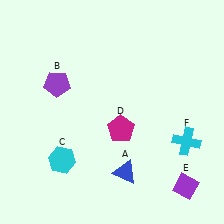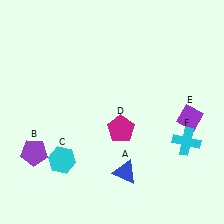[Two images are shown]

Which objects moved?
The objects that moved are: the purple pentagon (B), the purple diamond (E).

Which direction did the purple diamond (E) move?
The purple diamond (E) moved up.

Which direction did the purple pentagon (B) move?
The purple pentagon (B) moved down.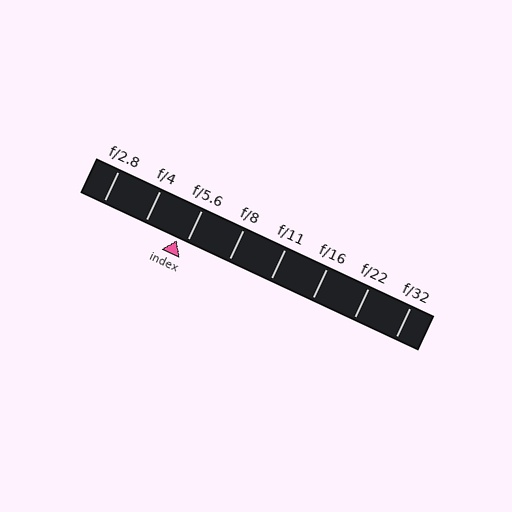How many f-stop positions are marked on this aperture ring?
There are 8 f-stop positions marked.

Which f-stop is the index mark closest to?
The index mark is closest to f/5.6.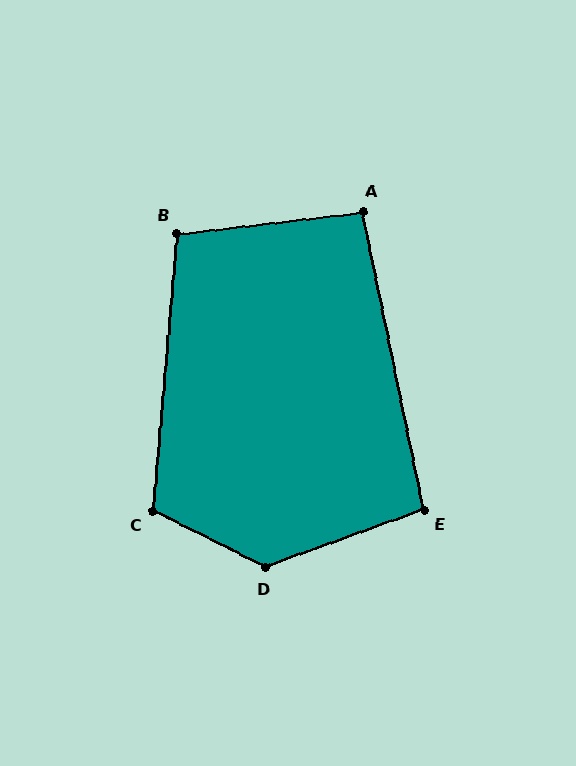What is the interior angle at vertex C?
Approximately 112 degrees (obtuse).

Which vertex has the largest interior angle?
D, at approximately 133 degrees.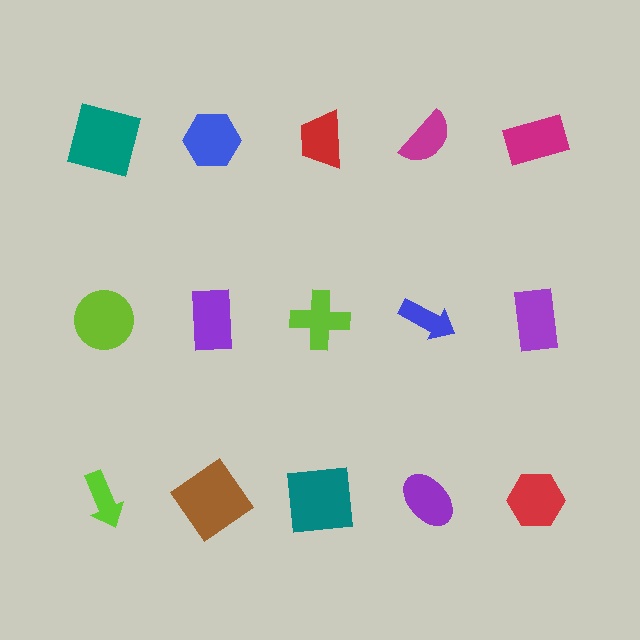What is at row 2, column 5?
A purple rectangle.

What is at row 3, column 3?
A teal square.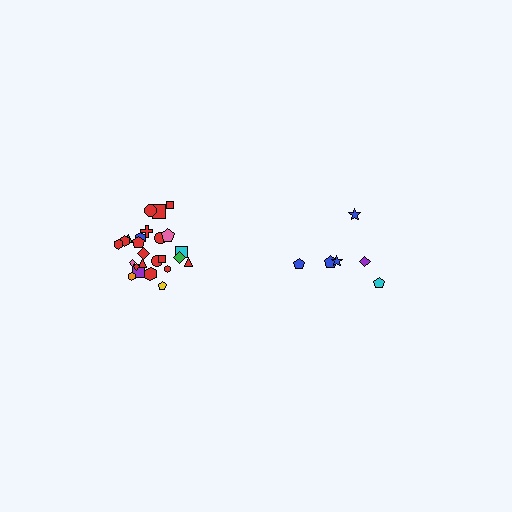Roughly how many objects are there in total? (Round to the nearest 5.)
Roughly 30 objects in total.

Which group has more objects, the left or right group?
The left group.